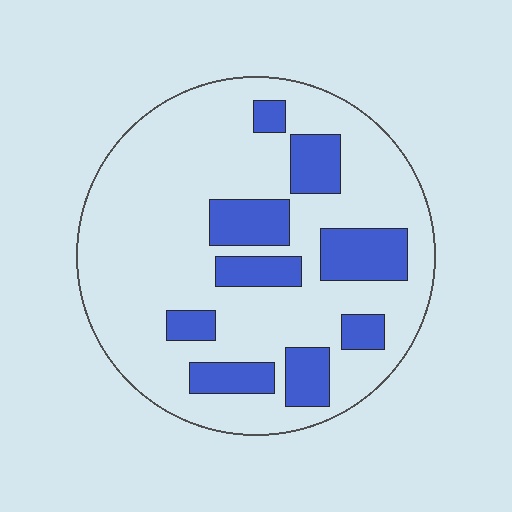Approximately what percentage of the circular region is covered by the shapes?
Approximately 25%.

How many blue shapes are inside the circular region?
9.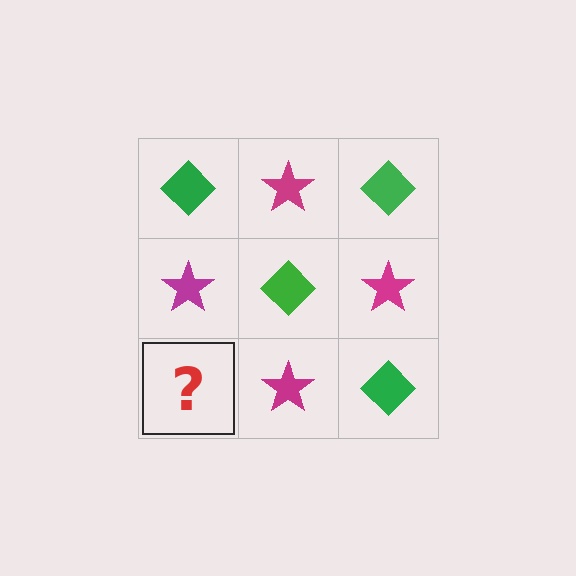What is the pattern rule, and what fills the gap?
The rule is that it alternates green diamond and magenta star in a checkerboard pattern. The gap should be filled with a green diamond.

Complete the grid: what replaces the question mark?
The question mark should be replaced with a green diamond.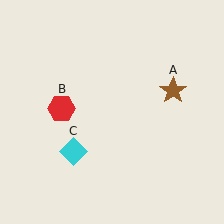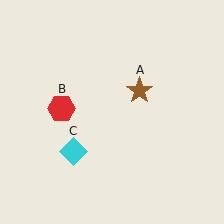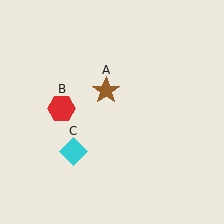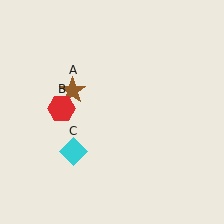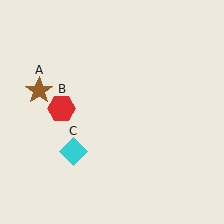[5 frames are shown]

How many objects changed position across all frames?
1 object changed position: brown star (object A).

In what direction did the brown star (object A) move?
The brown star (object A) moved left.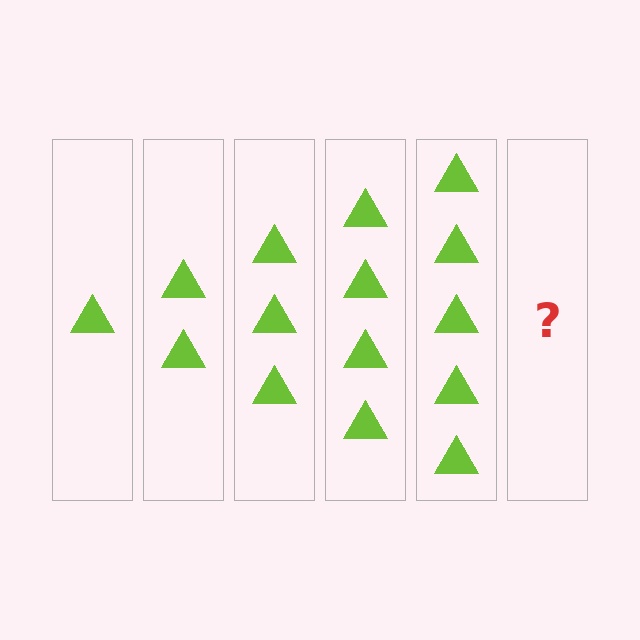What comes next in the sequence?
The next element should be 6 triangles.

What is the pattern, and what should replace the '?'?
The pattern is that each step adds one more triangle. The '?' should be 6 triangles.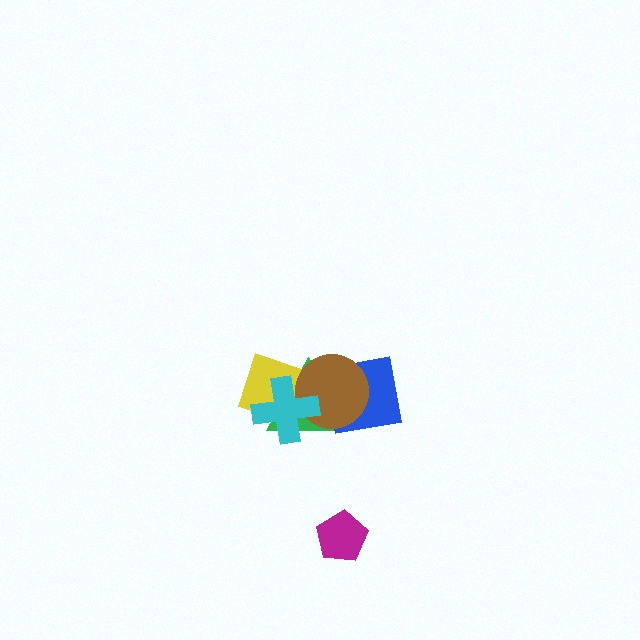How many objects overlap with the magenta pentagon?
0 objects overlap with the magenta pentagon.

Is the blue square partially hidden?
Yes, it is partially covered by another shape.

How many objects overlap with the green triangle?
4 objects overlap with the green triangle.